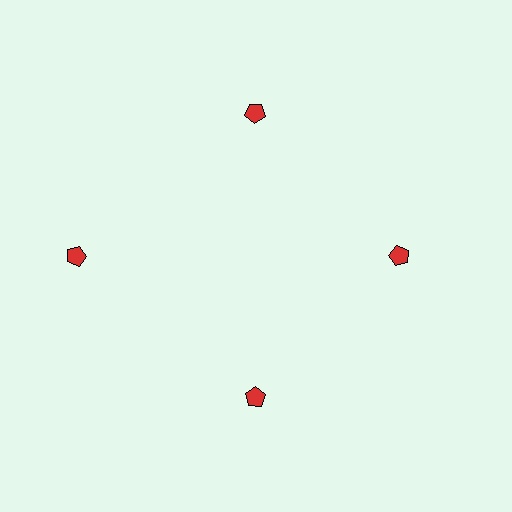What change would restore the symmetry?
The symmetry would be restored by moving it inward, back onto the ring so that all 4 pentagons sit at equal angles and equal distance from the center.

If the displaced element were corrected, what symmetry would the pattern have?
It would have 4-fold rotational symmetry — the pattern would map onto itself every 90 degrees.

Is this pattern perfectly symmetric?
No. The 4 red pentagons are arranged in a ring, but one element near the 9 o'clock position is pushed outward from the center, breaking the 4-fold rotational symmetry.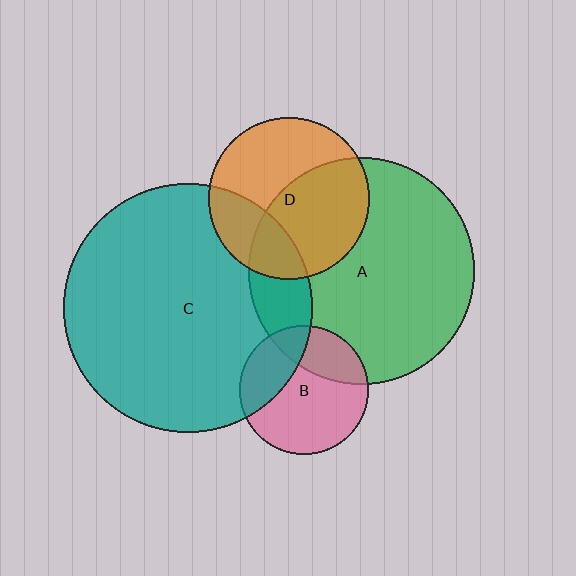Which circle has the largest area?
Circle C (teal).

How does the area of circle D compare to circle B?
Approximately 1.6 times.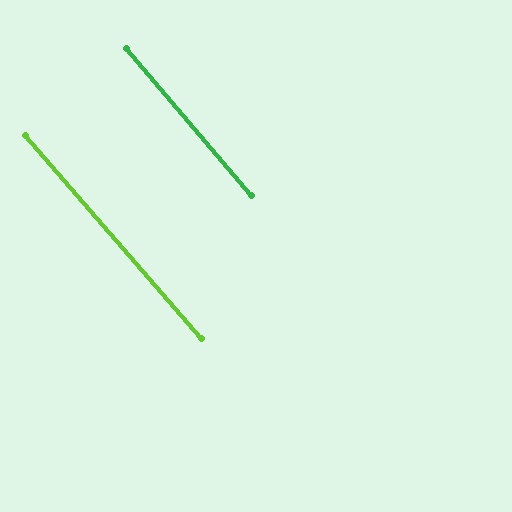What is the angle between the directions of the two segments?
Approximately 0 degrees.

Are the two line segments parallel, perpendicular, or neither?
Parallel — their directions differ by only 0.2°.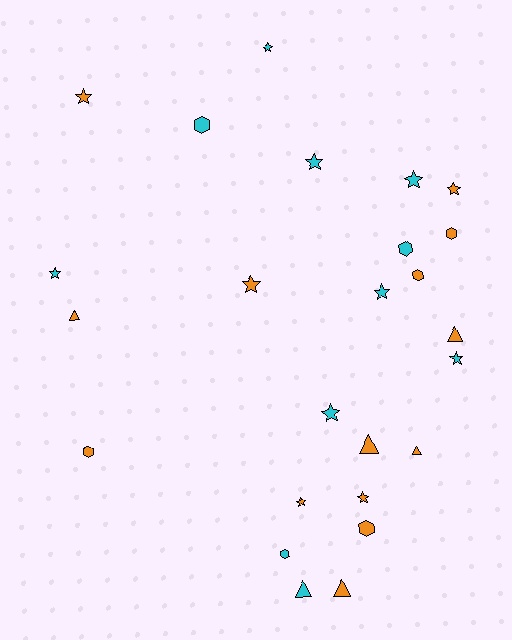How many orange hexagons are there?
There are 4 orange hexagons.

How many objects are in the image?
There are 25 objects.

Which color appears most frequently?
Orange, with 14 objects.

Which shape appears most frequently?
Star, with 12 objects.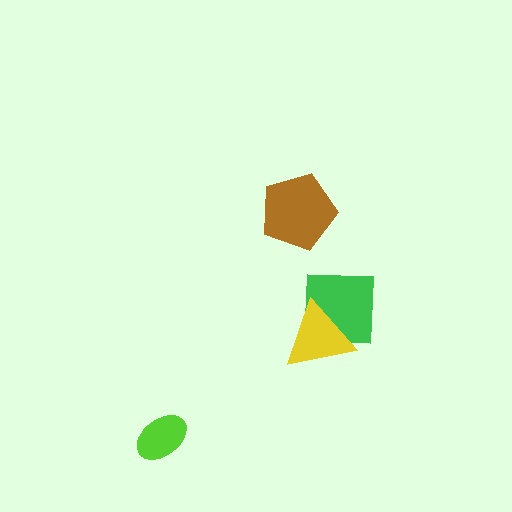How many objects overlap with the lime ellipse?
0 objects overlap with the lime ellipse.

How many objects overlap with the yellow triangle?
1 object overlaps with the yellow triangle.